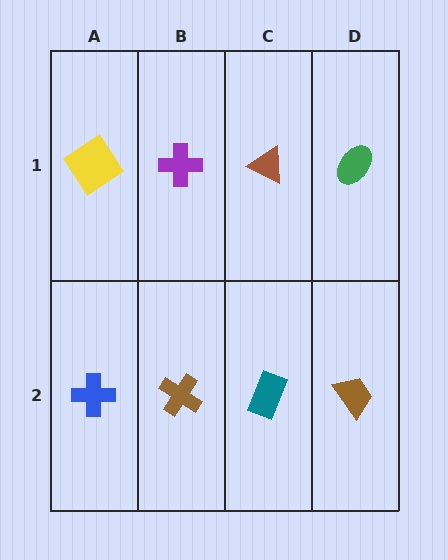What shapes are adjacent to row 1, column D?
A brown trapezoid (row 2, column D), a brown triangle (row 1, column C).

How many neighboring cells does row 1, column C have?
3.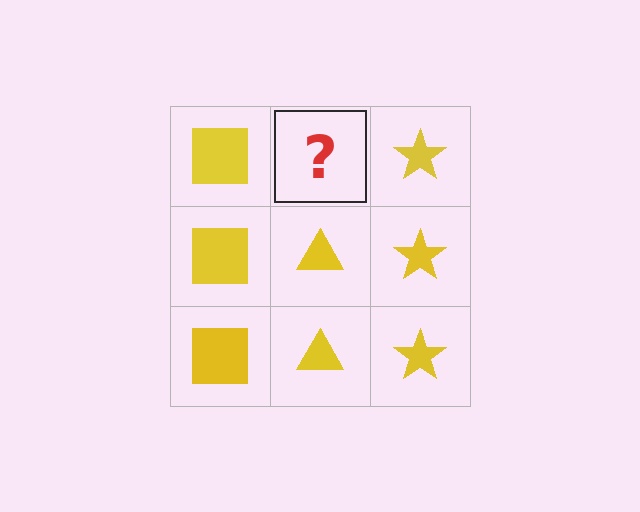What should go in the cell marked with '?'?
The missing cell should contain a yellow triangle.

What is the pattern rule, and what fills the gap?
The rule is that each column has a consistent shape. The gap should be filled with a yellow triangle.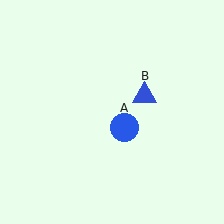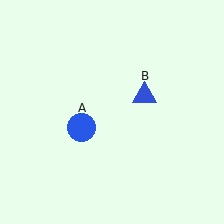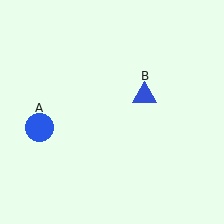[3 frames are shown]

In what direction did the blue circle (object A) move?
The blue circle (object A) moved left.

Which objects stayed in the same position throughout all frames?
Blue triangle (object B) remained stationary.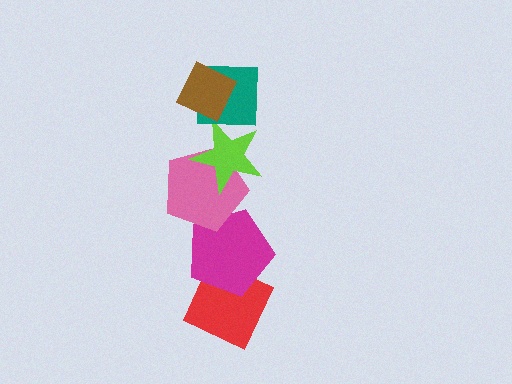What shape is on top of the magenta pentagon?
The pink pentagon is on top of the magenta pentagon.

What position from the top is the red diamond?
The red diamond is 6th from the top.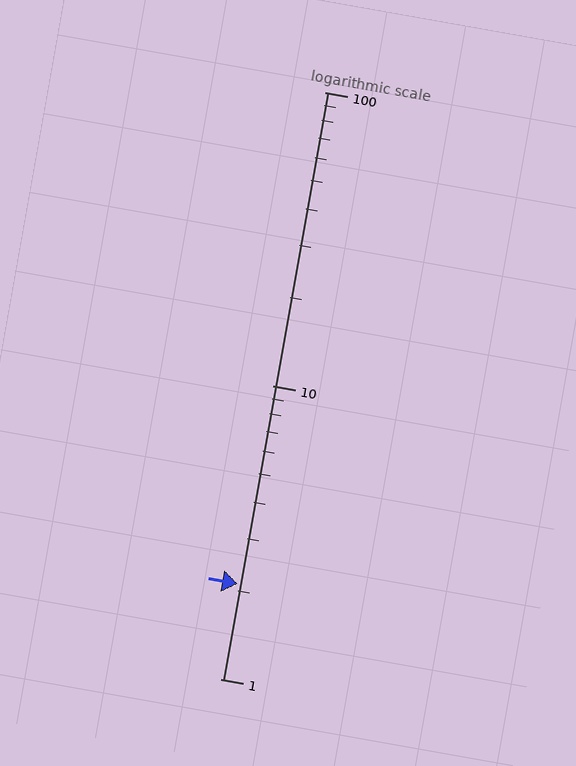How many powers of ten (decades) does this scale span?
The scale spans 2 decades, from 1 to 100.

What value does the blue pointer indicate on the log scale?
The pointer indicates approximately 2.1.